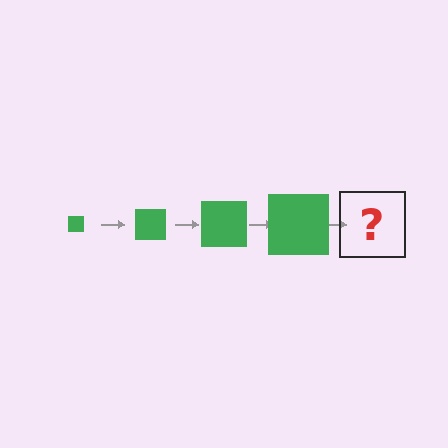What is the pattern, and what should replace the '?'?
The pattern is that the square gets progressively larger each step. The '?' should be a green square, larger than the previous one.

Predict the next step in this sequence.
The next step is a green square, larger than the previous one.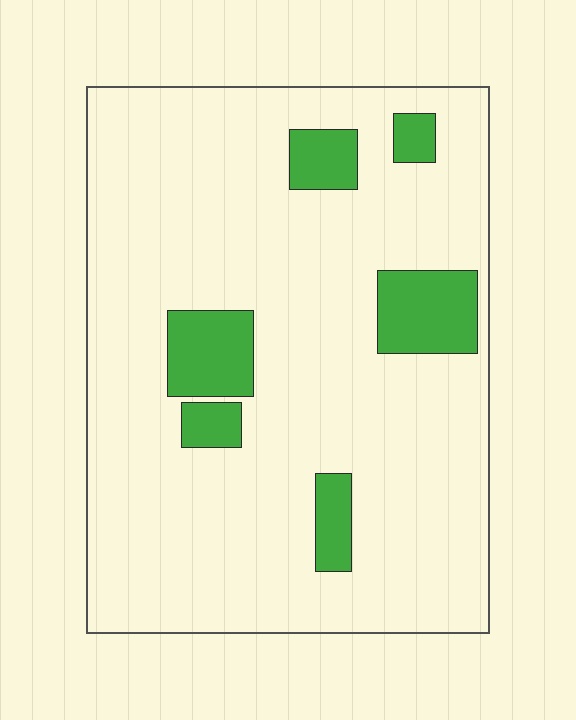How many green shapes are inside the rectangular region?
6.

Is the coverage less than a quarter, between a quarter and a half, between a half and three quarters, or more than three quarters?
Less than a quarter.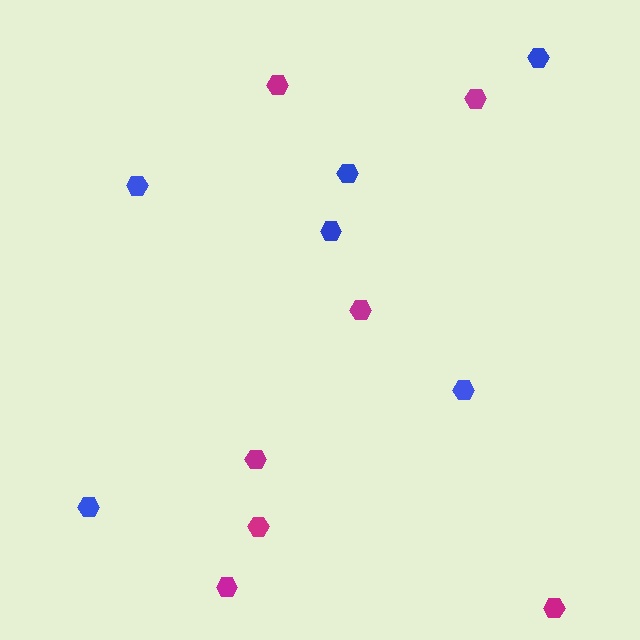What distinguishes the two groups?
There are 2 groups: one group of magenta hexagons (7) and one group of blue hexagons (6).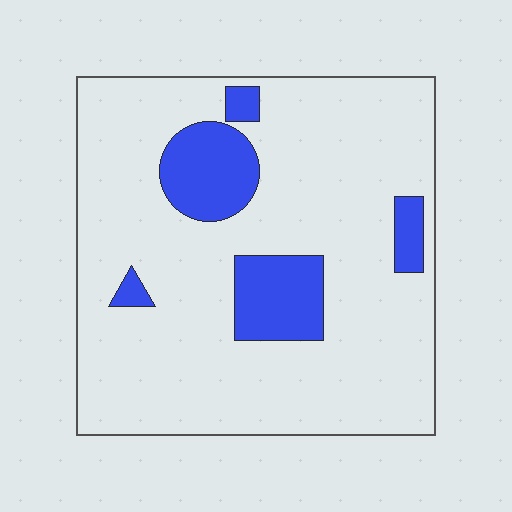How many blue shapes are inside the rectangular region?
5.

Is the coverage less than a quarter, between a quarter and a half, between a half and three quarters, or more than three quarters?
Less than a quarter.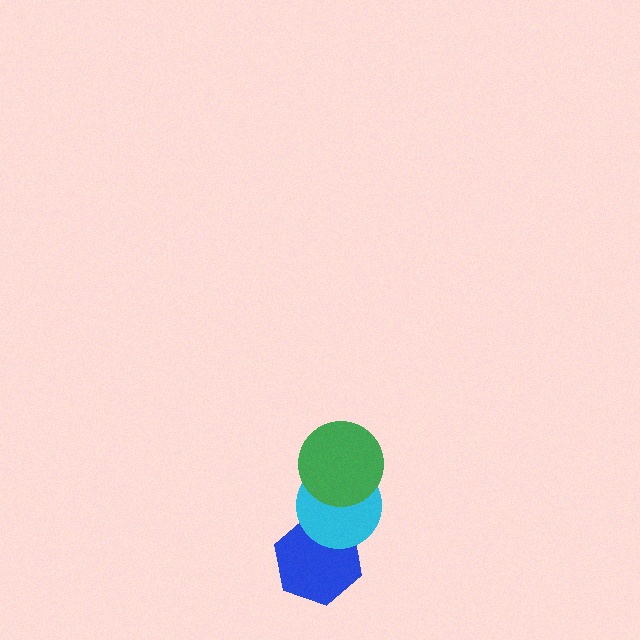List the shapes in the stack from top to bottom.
From top to bottom: the green circle, the cyan circle, the blue hexagon.